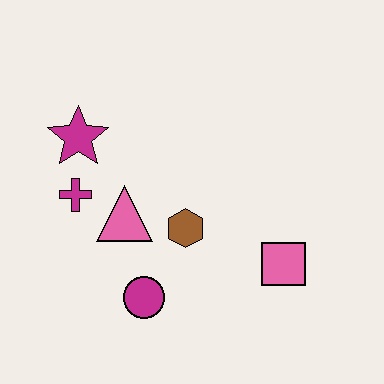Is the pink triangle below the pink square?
No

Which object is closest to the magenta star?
The magenta cross is closest to the magenta star.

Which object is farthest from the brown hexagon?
The magenta star is farthest from the brown hexagon.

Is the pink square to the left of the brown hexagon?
No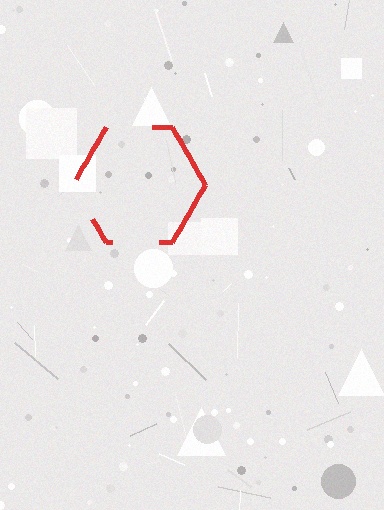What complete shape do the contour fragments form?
The contour fragments form a hexagon.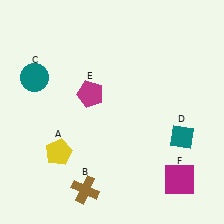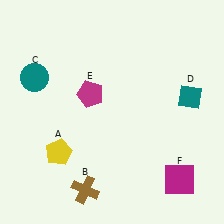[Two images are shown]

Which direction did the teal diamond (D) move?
The teal diamond (D) moved up.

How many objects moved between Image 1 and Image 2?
1 object moved between the two images.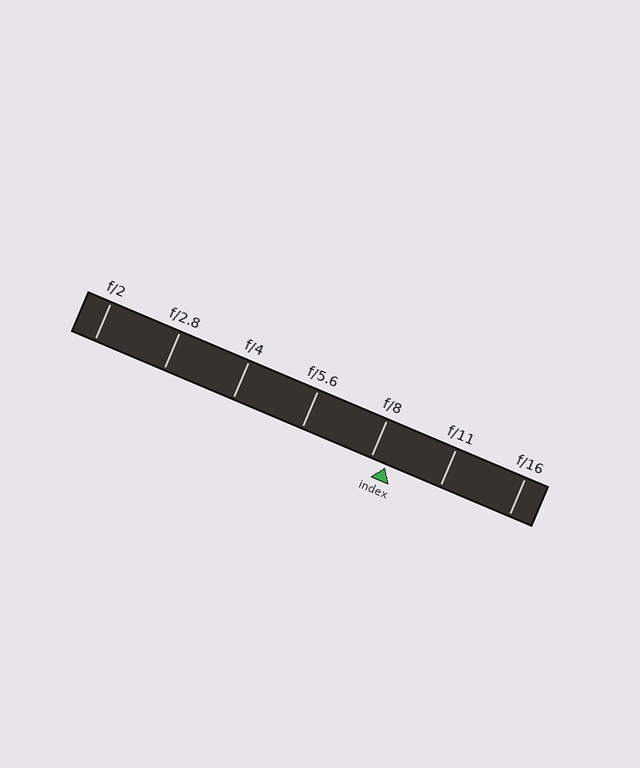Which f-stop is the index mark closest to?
The index mark is closest to f/8.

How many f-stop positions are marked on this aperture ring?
There are 7 f-stop positions marked.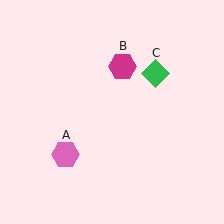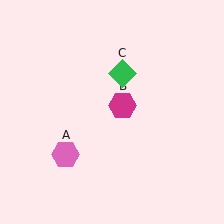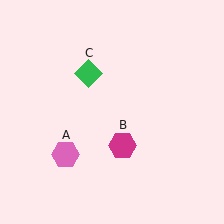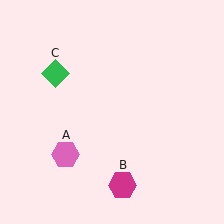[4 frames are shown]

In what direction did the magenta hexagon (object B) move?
The magenta hexagon (object B) moved down.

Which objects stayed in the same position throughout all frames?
Pink hexagon (object A) remained stationary.